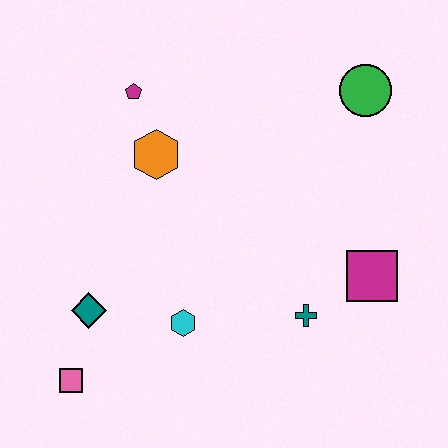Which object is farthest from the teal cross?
The magenta pentagon is farthest from the teal cross.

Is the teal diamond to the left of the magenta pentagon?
Yes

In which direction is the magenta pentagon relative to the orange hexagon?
The magenta pentagon is above the orange hexagon.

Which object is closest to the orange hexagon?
The magenta pentagon is closest to the orange hexagon.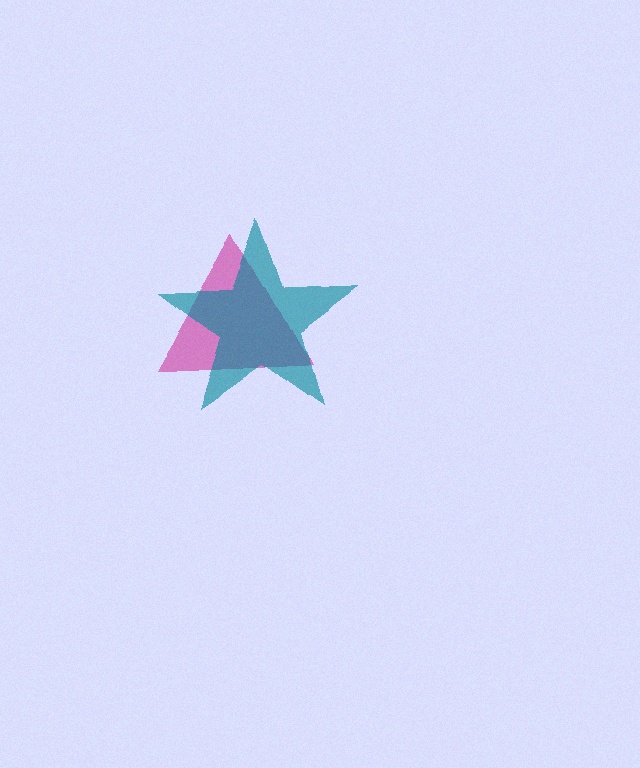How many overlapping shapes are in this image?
There are 2 overlapping shapes in the image.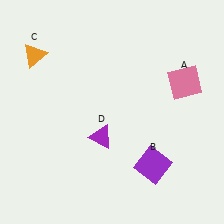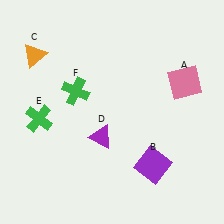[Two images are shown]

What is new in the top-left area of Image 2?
A green cross (F) was added in the top-left area of Image 2.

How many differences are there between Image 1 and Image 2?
There are 2 differences between the two images.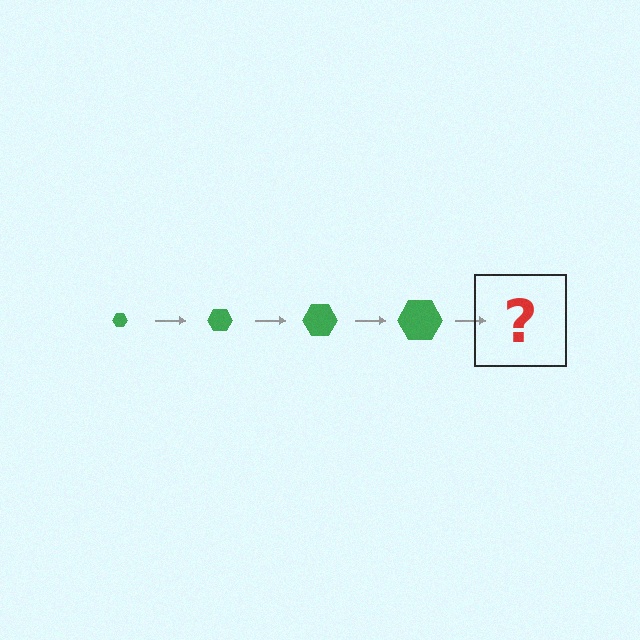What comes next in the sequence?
The next element should be a green hexagon, larger than the previous one.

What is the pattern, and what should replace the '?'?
The pattern is that the hexagon gets progressively larger each step. The '?' should be a green hexagon, larger than the previous one.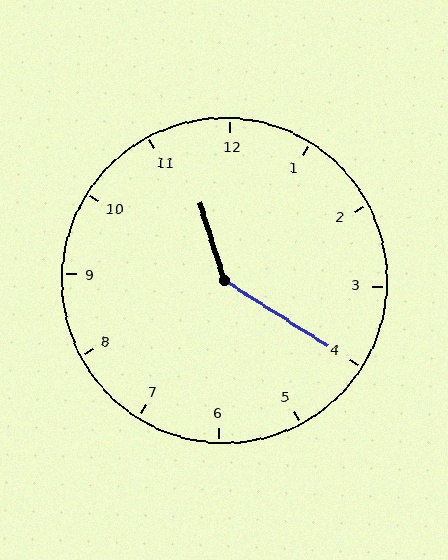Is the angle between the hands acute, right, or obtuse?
It is obtuse.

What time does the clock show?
11:20.